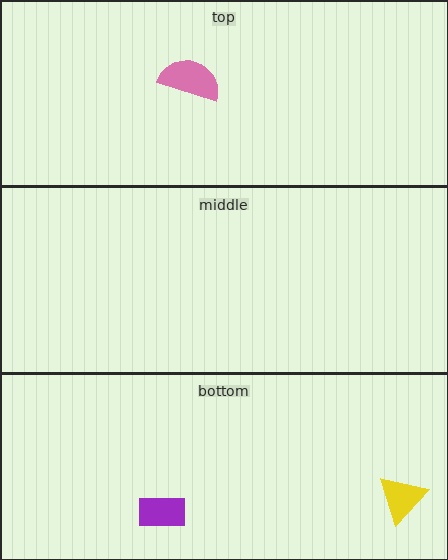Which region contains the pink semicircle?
The top region.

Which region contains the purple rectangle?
The bottom region.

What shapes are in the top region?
The pink semicircle.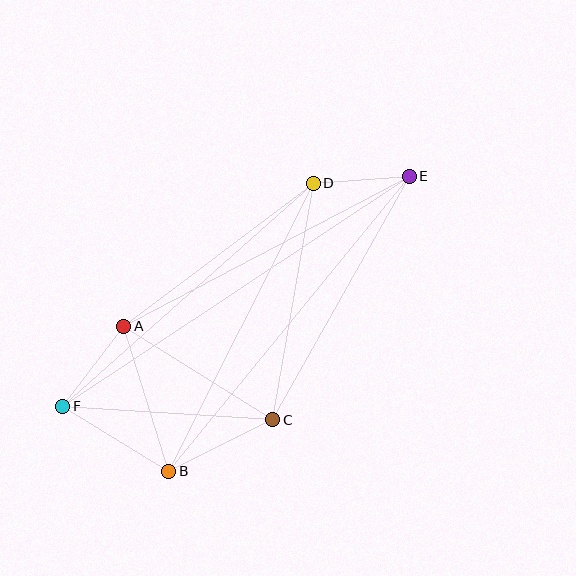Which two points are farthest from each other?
Points E and F are farthest from each other.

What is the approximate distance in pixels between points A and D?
The distance between A and D is approximately 237 pixels.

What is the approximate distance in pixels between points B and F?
The distance between B and F is approximately 124 pixels.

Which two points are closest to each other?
Points D and E are closest to each other.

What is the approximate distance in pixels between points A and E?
The distance between A and E is approximately 322 pixels.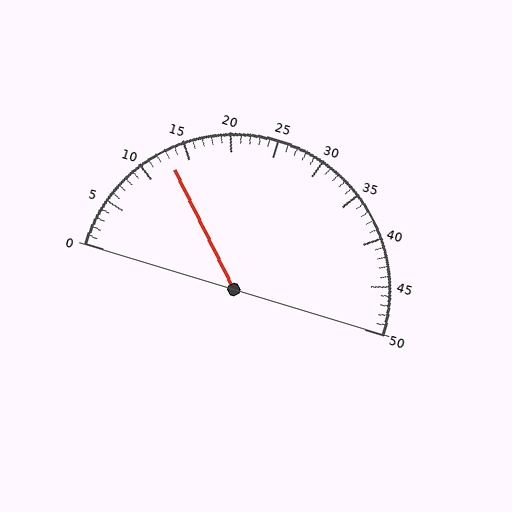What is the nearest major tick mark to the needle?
The nearest major tick mark is 15.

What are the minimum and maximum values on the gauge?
The gauge ranges from 0 to 50.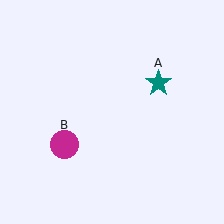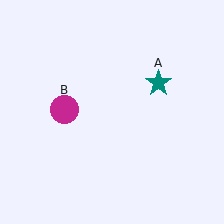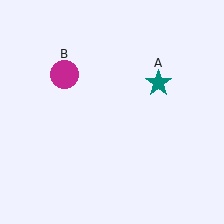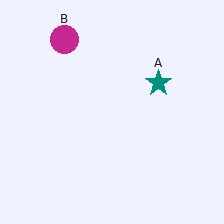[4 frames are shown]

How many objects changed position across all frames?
1 object changed position: magenta circle (object B).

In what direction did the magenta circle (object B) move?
The magenta circle (object B) moved up.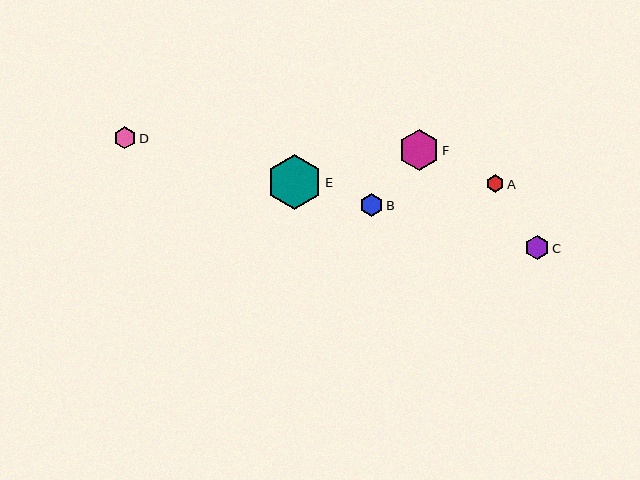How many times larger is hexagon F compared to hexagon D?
Hexagon F is approximately 1.9 times the size of hexagon D.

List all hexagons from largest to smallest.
From largest to smallest: E, F, C, B, D, A.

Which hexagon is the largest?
Hexagon E is the largest with a size of approximately 55 pixels.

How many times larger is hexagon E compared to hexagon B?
Hexagon E is approximately 2.3 times the size of hexagon B.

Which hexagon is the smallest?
Hexagon A is the smallest with a size of approximately 17 pixels.